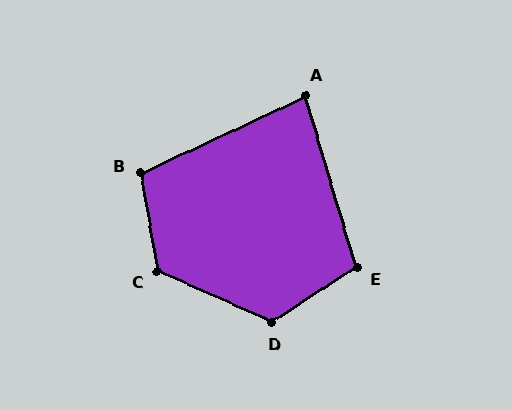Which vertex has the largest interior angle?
C, at approximately 124 degrees.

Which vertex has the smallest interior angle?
A, at approximately 82 degrees.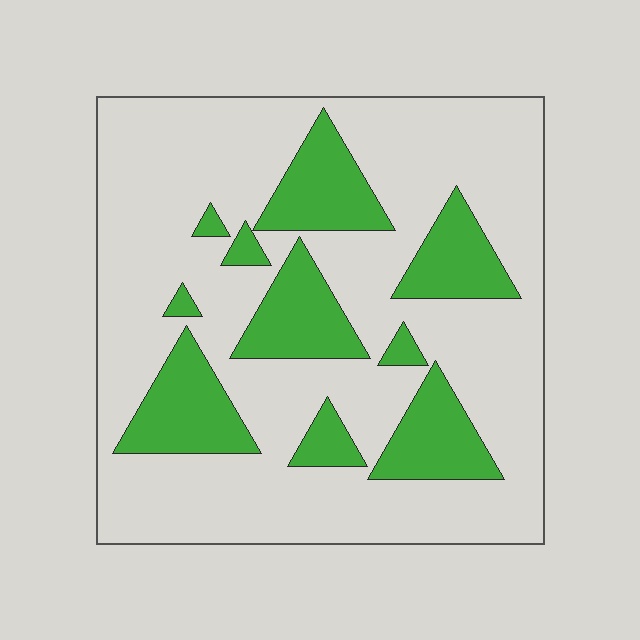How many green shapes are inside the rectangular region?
10.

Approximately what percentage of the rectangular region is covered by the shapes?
Approximately 25%.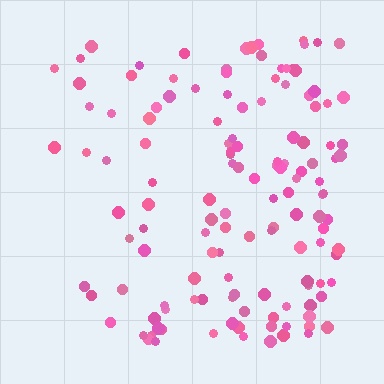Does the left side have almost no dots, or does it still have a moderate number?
Still a moderate number, just noticeably fewer than the right.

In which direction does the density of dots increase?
From left to right, with the right side densest.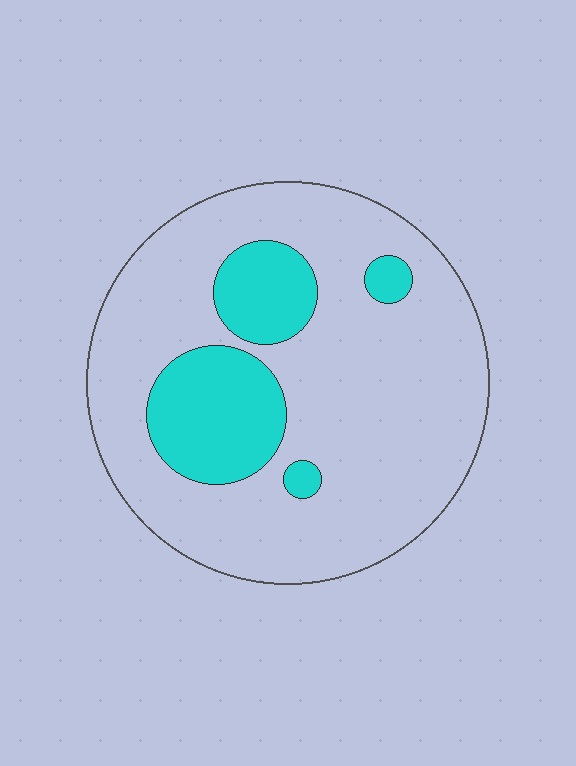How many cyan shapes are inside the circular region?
4.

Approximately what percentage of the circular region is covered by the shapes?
Approximately 20%.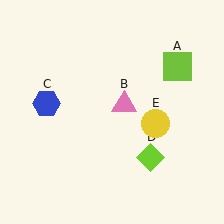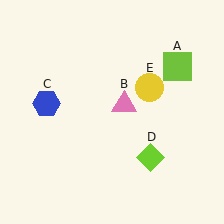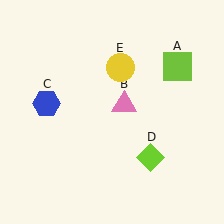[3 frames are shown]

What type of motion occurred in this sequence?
The yellow circle (object E) rotated counterclockwise around the center of the scene.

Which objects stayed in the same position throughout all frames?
Lime square (object A) and pink triangle (object B) and blue hexagon (object C) and lime diamond (object D) remained stationary.